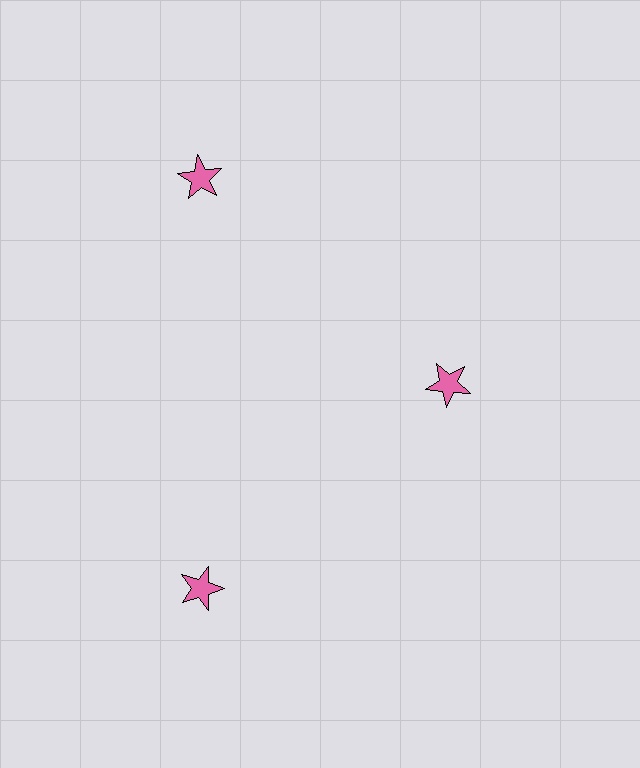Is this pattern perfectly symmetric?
No. The 3 pink stars are arranged in a ring, but one element near the 3 o'clock position is pulled inward toward the center, breaking the 3-fold rotational symmetry.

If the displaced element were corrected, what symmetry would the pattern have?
It would have 3-fold rotational symmetry — the pattern would map onto itself every 120 degrees.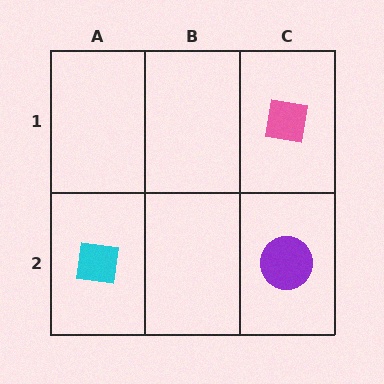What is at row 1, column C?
A pink square.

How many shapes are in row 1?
1 shape.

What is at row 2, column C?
A purple circle.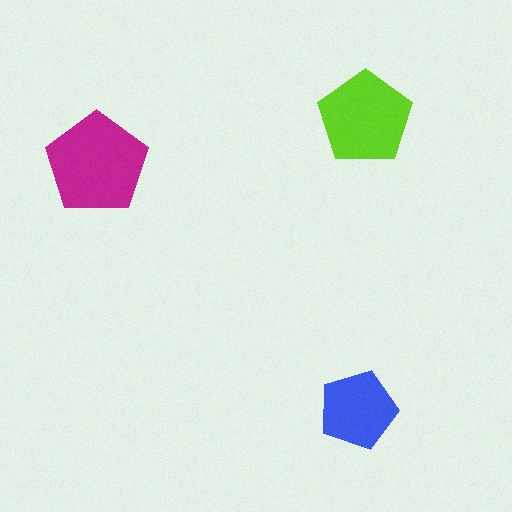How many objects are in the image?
There are 3 objects in the image.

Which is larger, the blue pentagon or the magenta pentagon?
The magenta one.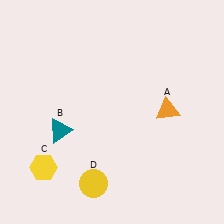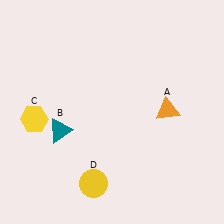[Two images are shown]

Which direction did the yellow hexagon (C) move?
The yellow hexagon (C) moved up.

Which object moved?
The yellow hexagon (C) moved up.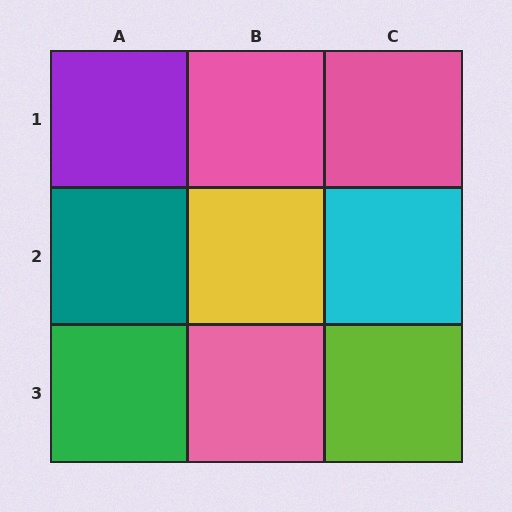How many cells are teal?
1 cell is teal.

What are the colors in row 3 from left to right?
Green, pink, lime.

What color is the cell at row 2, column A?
Teal.